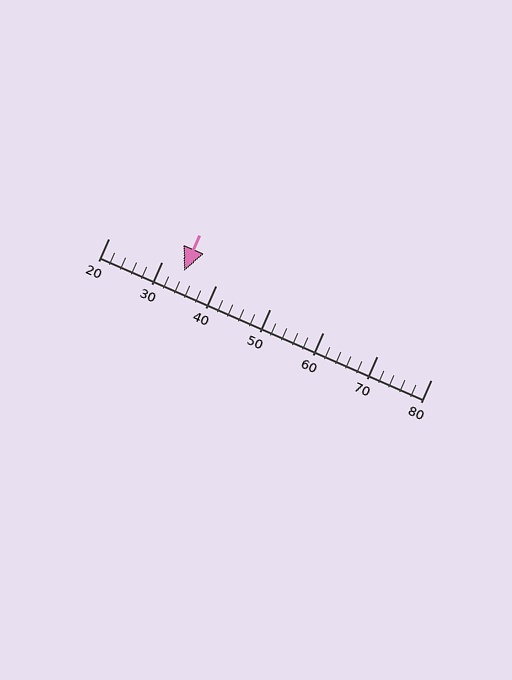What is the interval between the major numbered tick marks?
The major tick marks are spaced 10 units apart.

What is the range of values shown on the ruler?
The ruler shows values from 20 to 80.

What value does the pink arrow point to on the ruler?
The pink arrow points to approximately 34.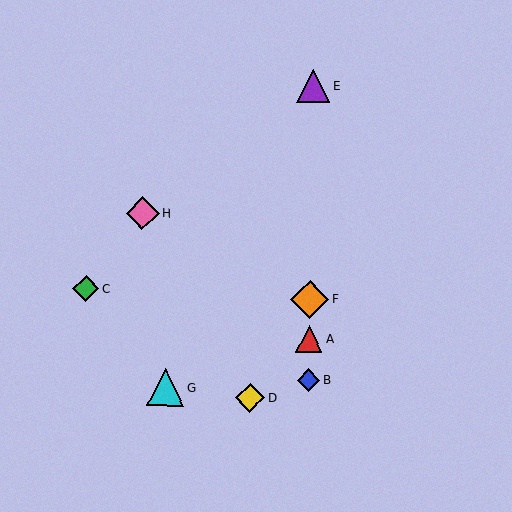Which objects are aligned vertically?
Objects A, B, E, F are aligned vertically.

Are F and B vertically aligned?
Yes, both are at x≈310.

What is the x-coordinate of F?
Object F is at x≈310.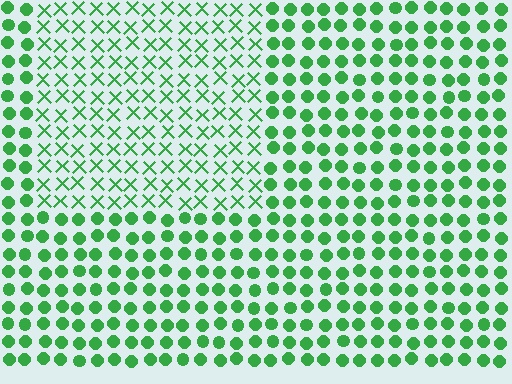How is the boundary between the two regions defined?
The boundary is defined by a change in element shape: X marks inside vs. circles outside. All elements share the same color and spacing.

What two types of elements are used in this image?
The image uses X marks inside the rectangle region and circles outside it.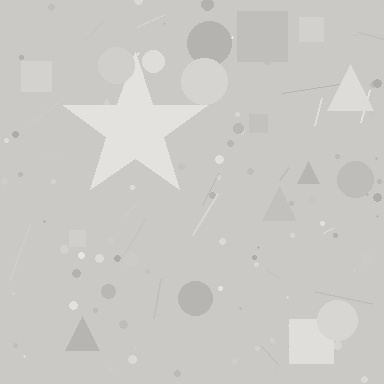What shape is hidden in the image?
A star is hidden in the image.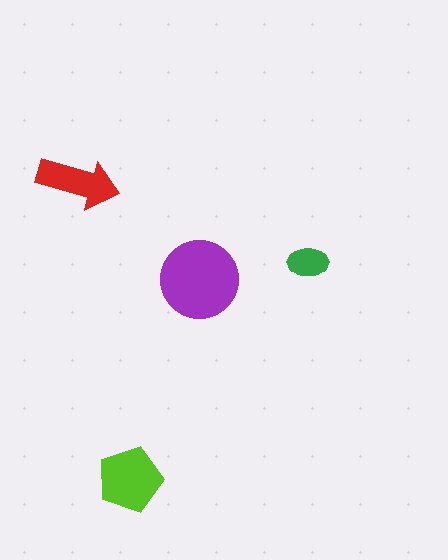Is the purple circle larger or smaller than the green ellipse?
Larger.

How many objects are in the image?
There are 4 objects in the image.